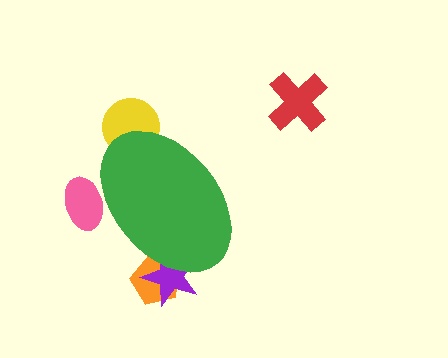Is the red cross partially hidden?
No, the red cross is fully visible.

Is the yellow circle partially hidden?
Yes, the yellow circle is partially hidden behind the green ellipse.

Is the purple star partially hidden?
Yes, the purple star is partially hidden behind the green ellipse.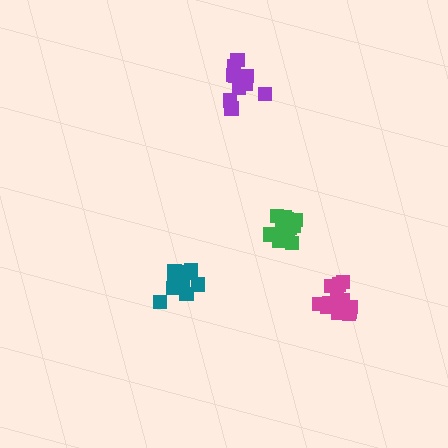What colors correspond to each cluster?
The clusters are colored: magenta, purple, teal, green.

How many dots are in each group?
Group 1: 14 dots, Group 2: 12 dots, Group 3: 14 dots, Group 4: 13 dots (53 total).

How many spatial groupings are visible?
There are 4 spatial groupings.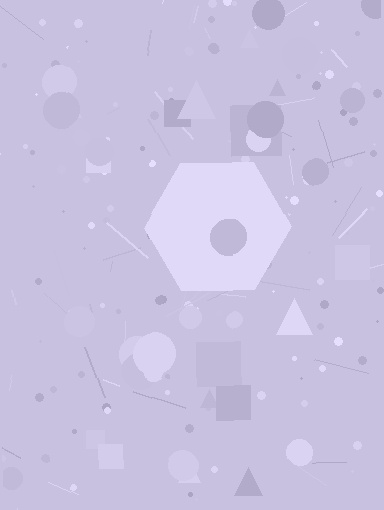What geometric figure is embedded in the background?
A hexagon is embedded in the background.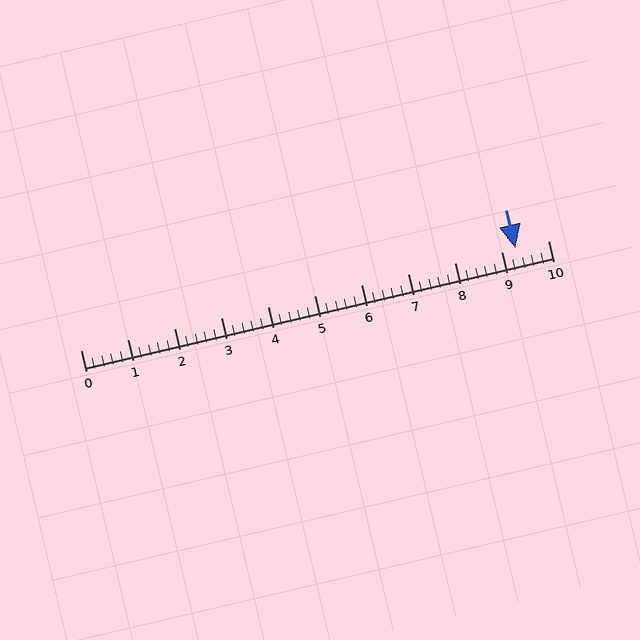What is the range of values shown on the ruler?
The ruler shows values from 0 to 10.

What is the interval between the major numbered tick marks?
The major tick marks are spaced 1 units apart.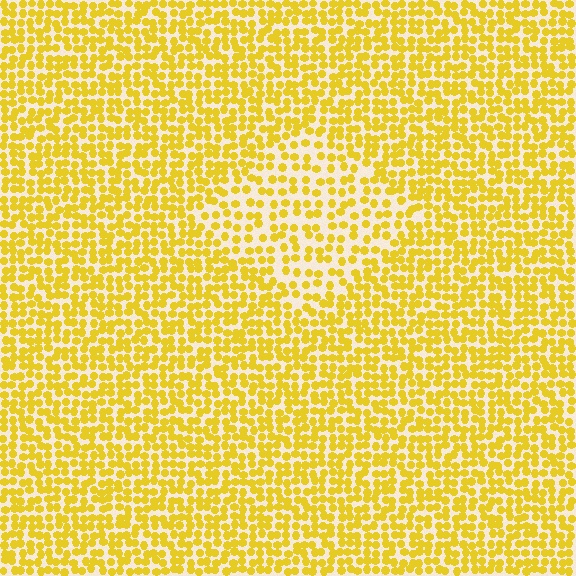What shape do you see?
I see a diamond.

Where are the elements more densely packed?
The elements are more densely packed outside the diamond boundary.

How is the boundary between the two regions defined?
The boundary is defined by a change in element density (approximately 1.7x ratio). All elements are the same color, size, and shape.